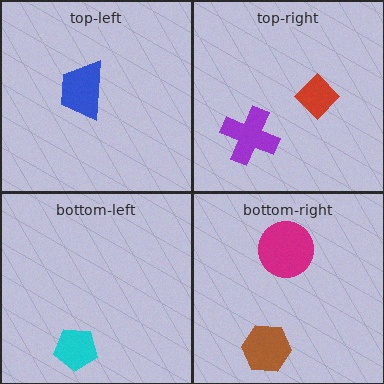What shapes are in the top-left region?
The blue trapezoid.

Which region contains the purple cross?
The top-right region.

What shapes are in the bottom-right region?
The brown hexagon, the magenta circle.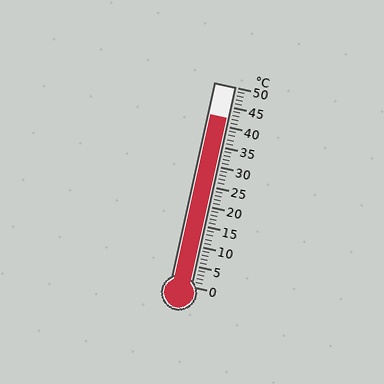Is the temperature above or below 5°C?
The temperature is above 5°C.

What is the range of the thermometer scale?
The thermometer scale ranges from 0°C to 50°C.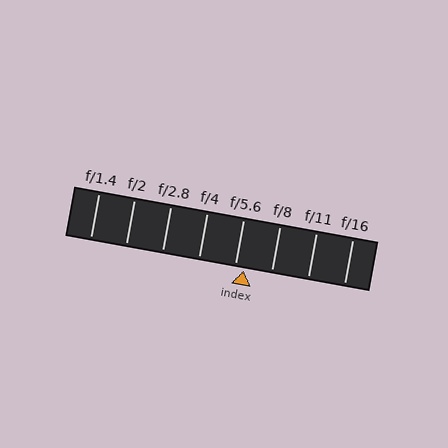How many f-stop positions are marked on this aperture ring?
There are 8 f-stop positions marked.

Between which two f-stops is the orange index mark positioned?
The index mark is between f/5.6 and f/8.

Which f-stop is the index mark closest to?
The index mark is closest to f/5.6.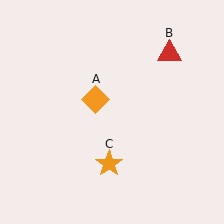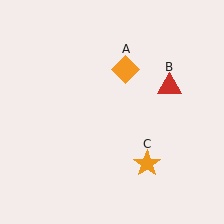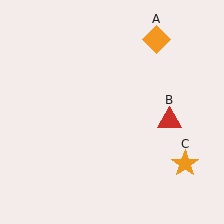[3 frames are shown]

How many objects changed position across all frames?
3 objects changed position: orange diamond (object A), red triangle (object B), orange star (object C).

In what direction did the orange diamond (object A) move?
The orange diamond (object A) moved up and to the right.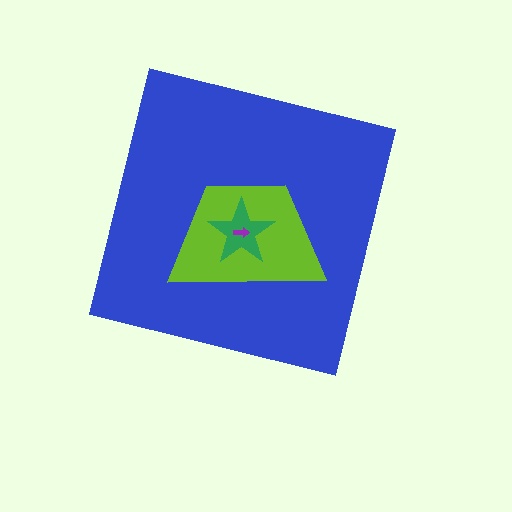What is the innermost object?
The purple arrow.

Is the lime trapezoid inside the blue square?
Yes.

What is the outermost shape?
The blue square.